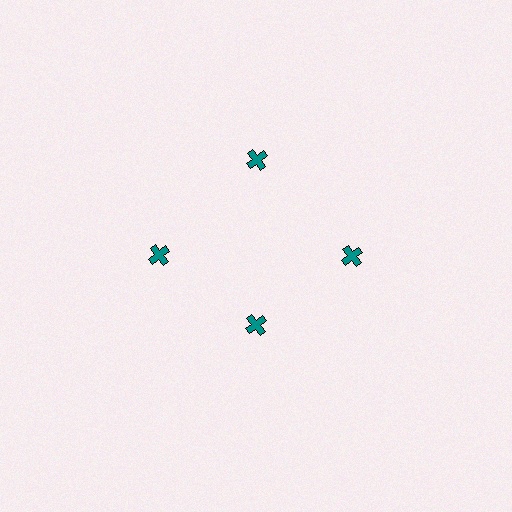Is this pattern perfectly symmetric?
No. The 4 teal crosses are arranged in a ring, but one element near the 6 o'clock position is pulled inward toward the center, breaking the 4-fold rotational symmetry.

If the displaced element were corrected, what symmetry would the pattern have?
It would have 4-fold rotational symmetry — the pattern would map onto itself every 90 degrees.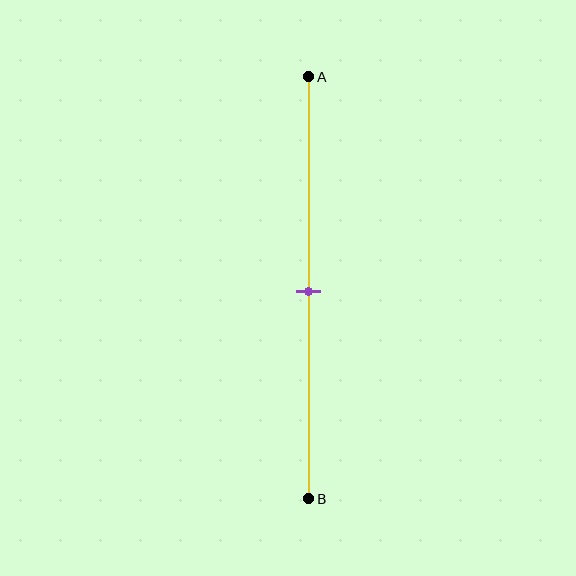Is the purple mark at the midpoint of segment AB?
Yes, the mark is approximately at the midpoint.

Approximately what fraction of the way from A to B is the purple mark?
The purple mark is approximately 50% of the way from A to B.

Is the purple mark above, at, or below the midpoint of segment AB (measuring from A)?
The purple mark is approximately at the midpoint of segment AB.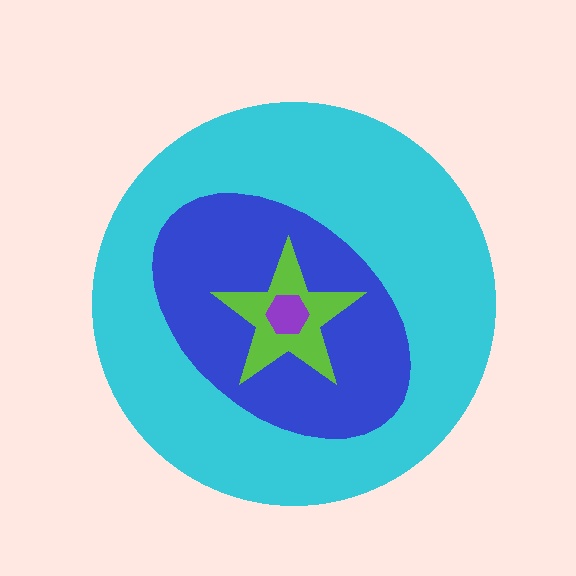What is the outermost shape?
The cyan circle.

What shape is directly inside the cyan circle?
The blue ellipse.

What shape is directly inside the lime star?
The purple hexagon.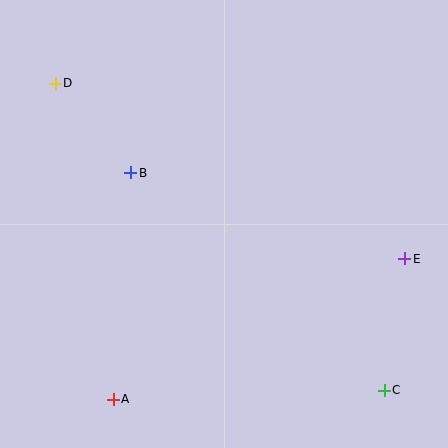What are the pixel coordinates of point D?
Point D is at (55, 83).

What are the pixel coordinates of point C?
Point C is at (384, 390).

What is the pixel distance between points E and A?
The distance between E and A is 324 pixels.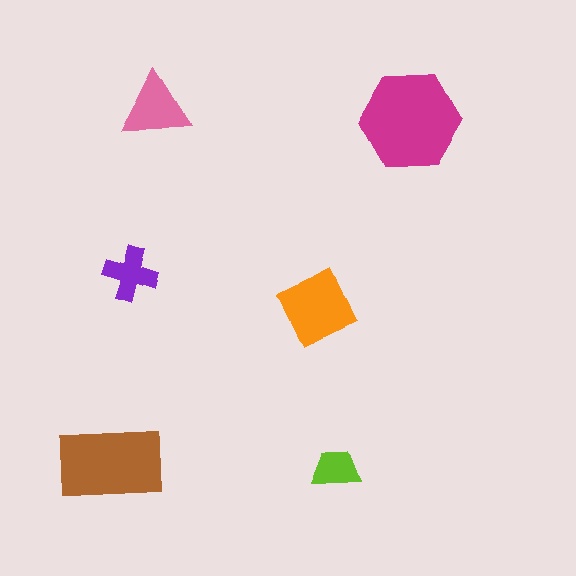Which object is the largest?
The magenta hexagon.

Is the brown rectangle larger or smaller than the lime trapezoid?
Larger.